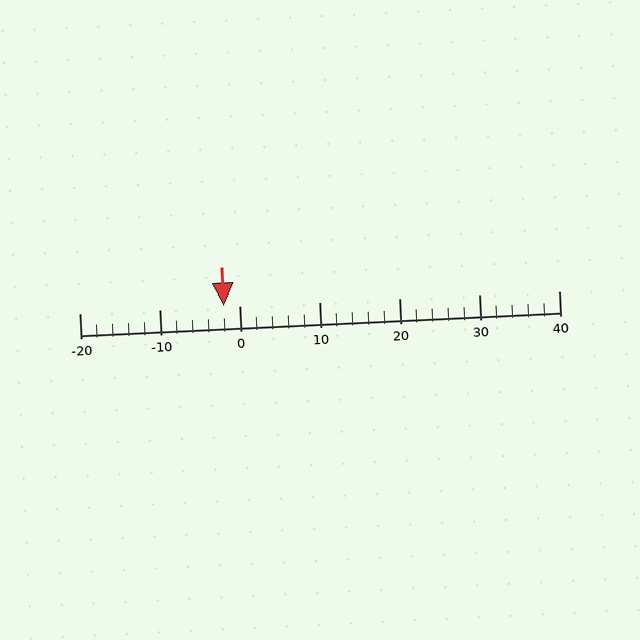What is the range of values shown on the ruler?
The ruler shows values from -20 to 40.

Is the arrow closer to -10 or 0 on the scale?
The arrow is closer to 0.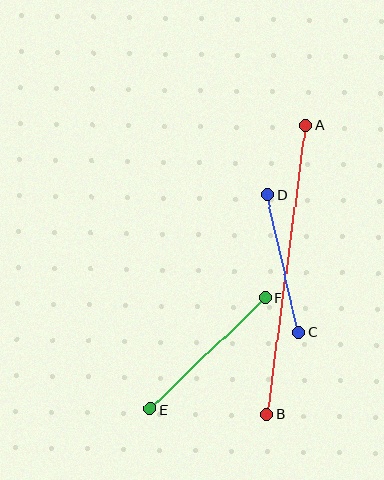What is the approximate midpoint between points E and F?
The midpoint is at approximately (208, 354) pixels.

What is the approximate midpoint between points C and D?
The midpoint is at approximately (283, 264) pixels.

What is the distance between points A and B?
The distance is approximately 292 pixels.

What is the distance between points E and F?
The distance is approximately 160 pixels.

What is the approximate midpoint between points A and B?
The midpoint is at approximately (286, 269) pixels.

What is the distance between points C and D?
The distance is approximately 141 pixels.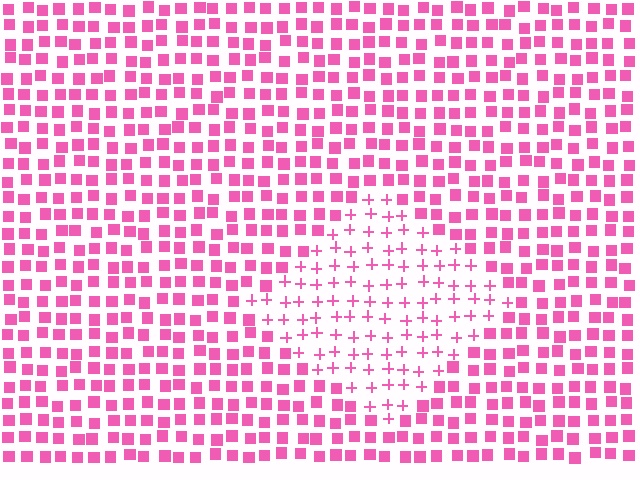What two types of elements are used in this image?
The image uses plus signs inside the diamond region and squares outside it.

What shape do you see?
I see a diamond.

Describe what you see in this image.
The image is filled with small pink elements arranged in a uniform grid. A diamond-shaped region contains plus signs, while the surrounding area contains squares. The boundary is defined purely by the change in element shape.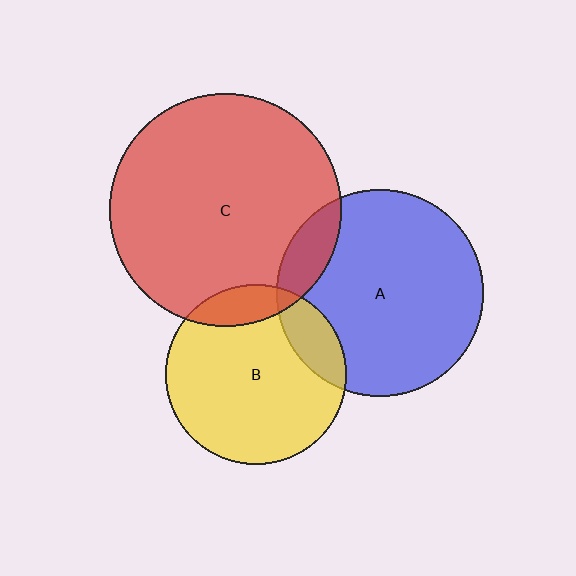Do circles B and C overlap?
Yes.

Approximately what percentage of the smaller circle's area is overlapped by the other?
Approximately 10%.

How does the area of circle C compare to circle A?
Approximately 1.3 times.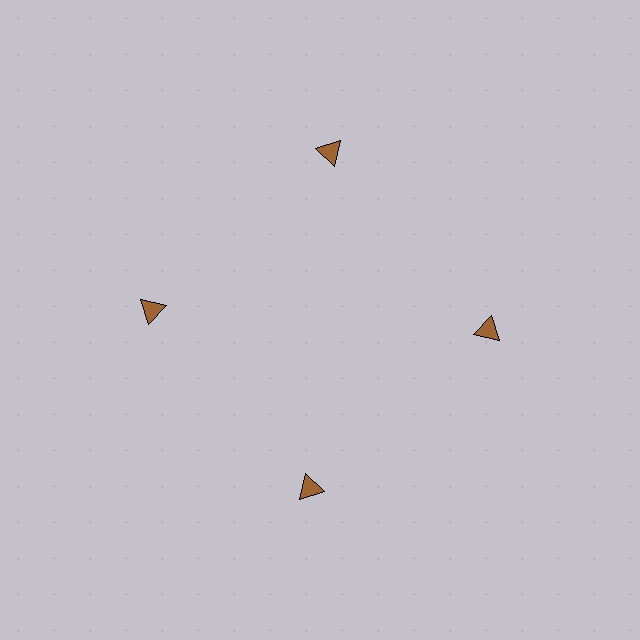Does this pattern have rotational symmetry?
Yes, this pattern has 4-fold rotational symmetry. It looks the same after rotating 90 degrees around the center.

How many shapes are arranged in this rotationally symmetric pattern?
There are 4 shapes, arranged in 4 groups of 1.